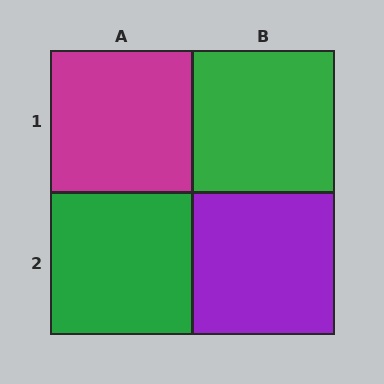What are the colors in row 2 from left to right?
Green, purple.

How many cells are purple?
1 cell is purple.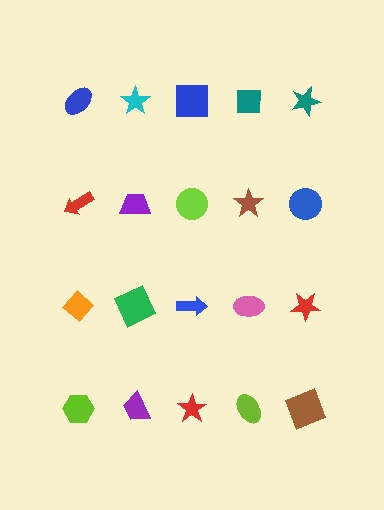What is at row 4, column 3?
A red star.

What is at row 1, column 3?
A blue square.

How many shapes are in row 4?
5 shapes.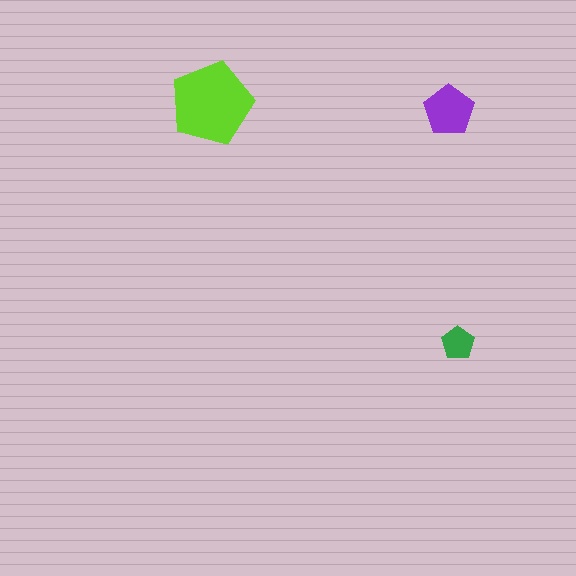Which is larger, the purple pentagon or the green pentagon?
The purple one.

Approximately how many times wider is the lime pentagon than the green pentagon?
About 2.5 times wider.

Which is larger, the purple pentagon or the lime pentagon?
The lime one.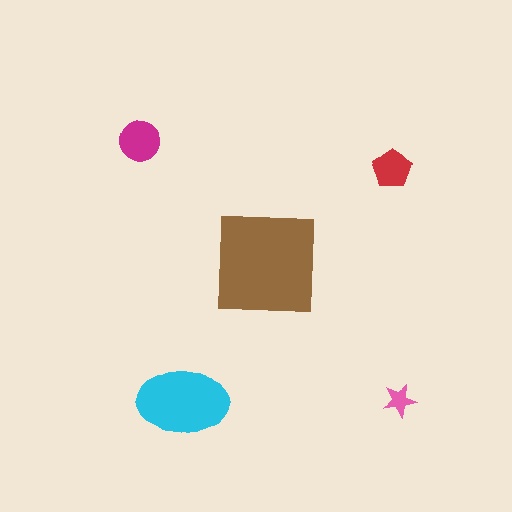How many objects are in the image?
There are 5 objects in the image.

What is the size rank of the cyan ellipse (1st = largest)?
2nd.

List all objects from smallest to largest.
The pink star, the red pentagon, the magenta circle, the cyan ellipse, the brown square.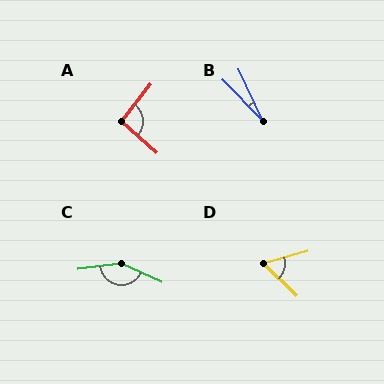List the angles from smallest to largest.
B (19°), D (60°), A (94°), C (148°).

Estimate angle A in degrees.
Approximately 94 degrees.